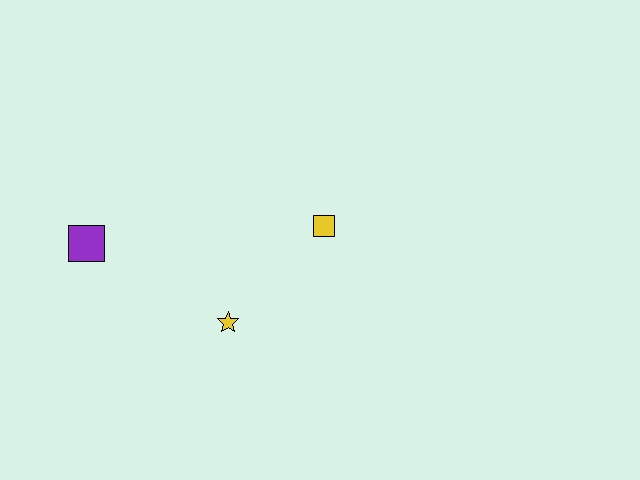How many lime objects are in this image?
There are no lime objects.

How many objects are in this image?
There are 3 objects.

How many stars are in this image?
There is 1 star.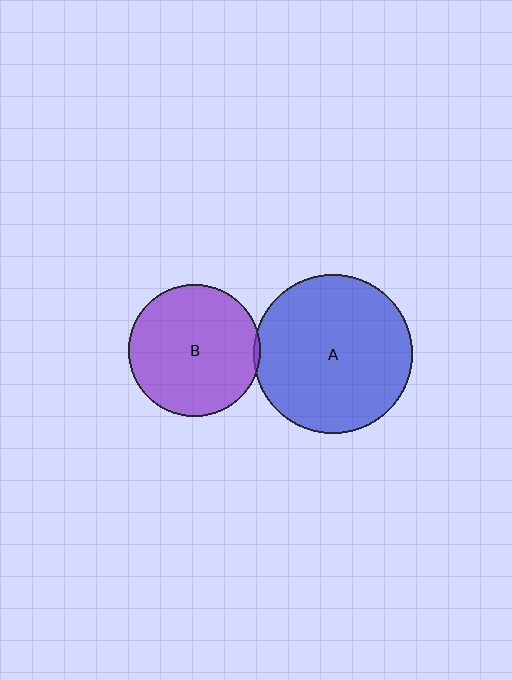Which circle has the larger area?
Circle A (blue).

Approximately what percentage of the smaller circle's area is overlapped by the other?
Approximately 5%.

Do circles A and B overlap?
Yes.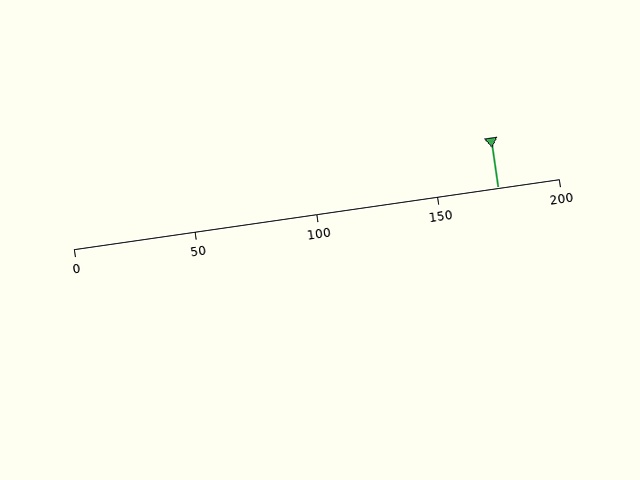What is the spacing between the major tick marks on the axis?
The major ticks are spaced 50 apart.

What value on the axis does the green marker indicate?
The marker indicates approximately 175.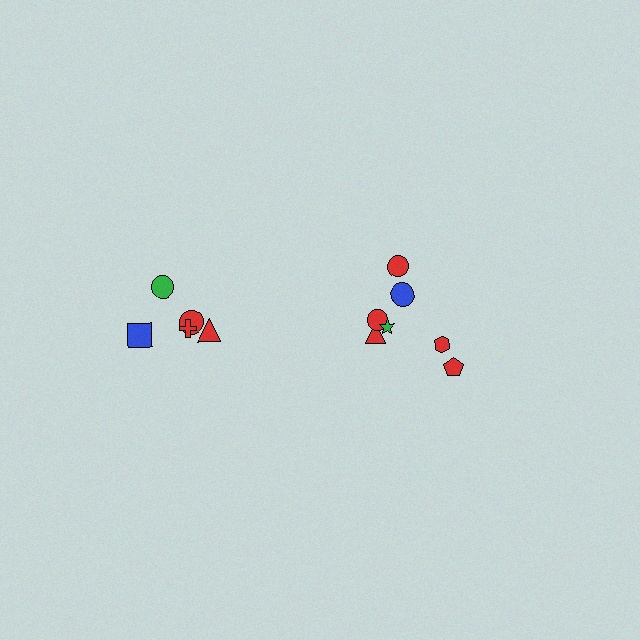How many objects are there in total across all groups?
There are 12 objects.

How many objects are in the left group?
There are 5 objects.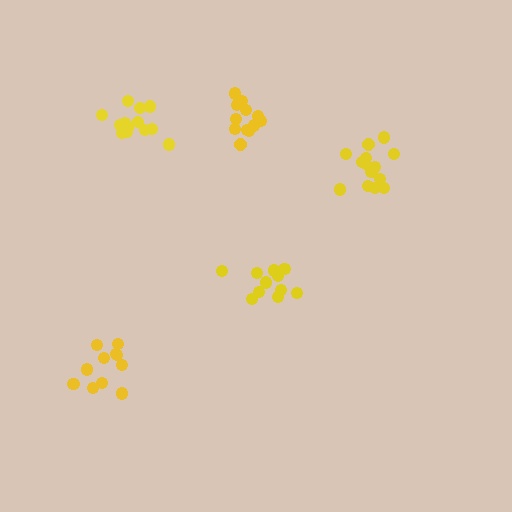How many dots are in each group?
Group 1: 11 dots, Group 2: 16 dots, Group 3: 14 dots, Group 4: 11 dots, Group 5: 12 dots (64 total).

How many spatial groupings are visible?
There are 5 spatial groupings.